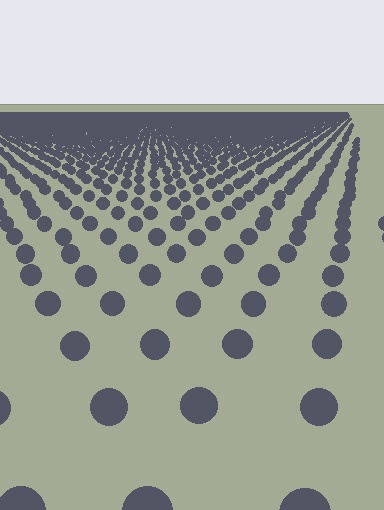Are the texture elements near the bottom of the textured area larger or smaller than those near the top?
Larger. Near the bottom, elements are closer to the viewer and appear at a bigger on-screen size.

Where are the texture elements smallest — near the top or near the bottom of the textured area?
Near the top.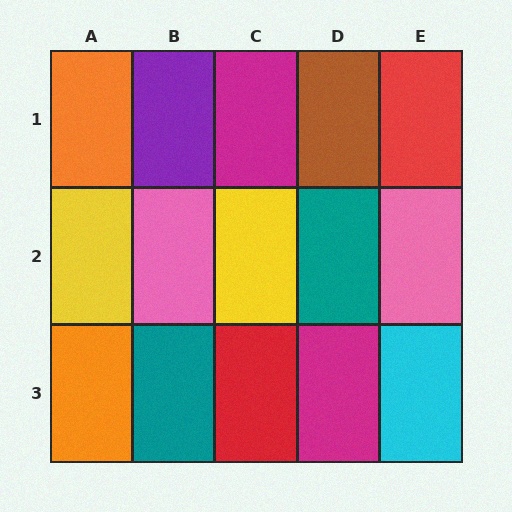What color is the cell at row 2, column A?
Yellow.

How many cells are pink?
2 cells are pink.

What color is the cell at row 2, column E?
Pink.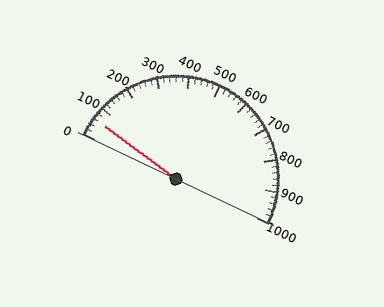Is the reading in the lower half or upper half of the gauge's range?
The reading is in the lower half of the range (0 to 1000).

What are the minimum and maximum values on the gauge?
The gauge ranges from 0 to 1000.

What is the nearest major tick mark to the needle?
The nearest major tick mark is 100.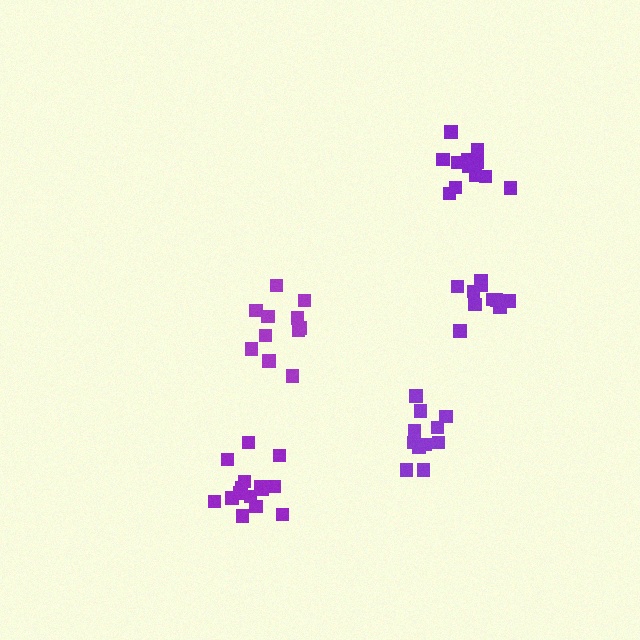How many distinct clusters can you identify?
There are 5 distinct clusters.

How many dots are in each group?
Group 1: 11 dots, Group 2: 15 dots, Group 3: 11 dots, Group 4: 11 dots, Group 5: 12 dots (60 total).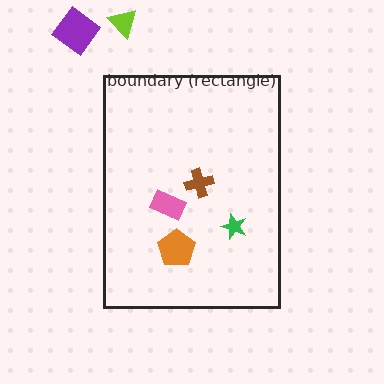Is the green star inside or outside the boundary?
Inside.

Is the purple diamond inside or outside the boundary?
Outside.